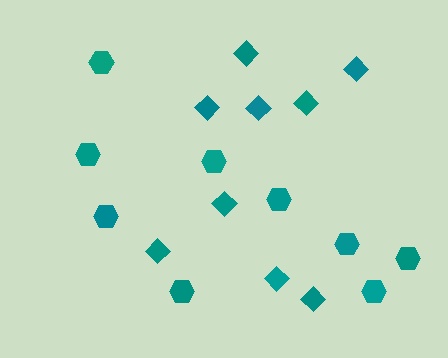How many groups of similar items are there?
There are 2 groups: one group of hexagons (9) and one group of diamonds (9).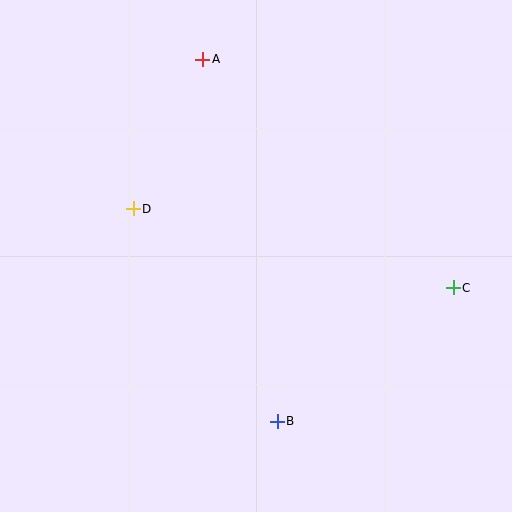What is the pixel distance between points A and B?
The distance between A and B is 370 pixels.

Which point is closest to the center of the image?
Point D at (133, 209) is closest to the center.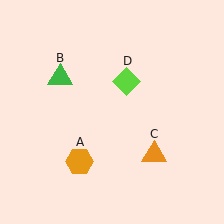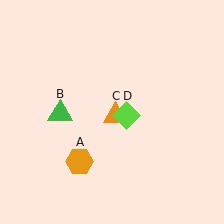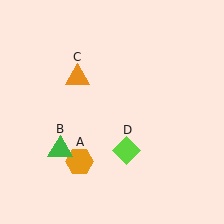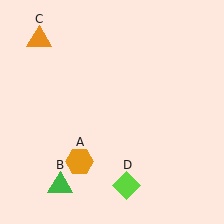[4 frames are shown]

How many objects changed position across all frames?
3 objects changed position: green triangle (object B), orange triangle (object C), lime diamond (object D).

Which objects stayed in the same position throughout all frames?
Orange hexagon (object A) remained stationary.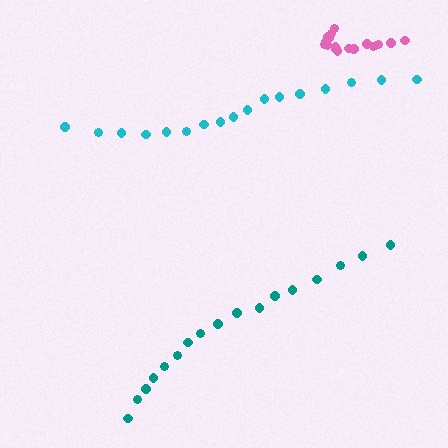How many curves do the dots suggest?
There are 3 distinct paths.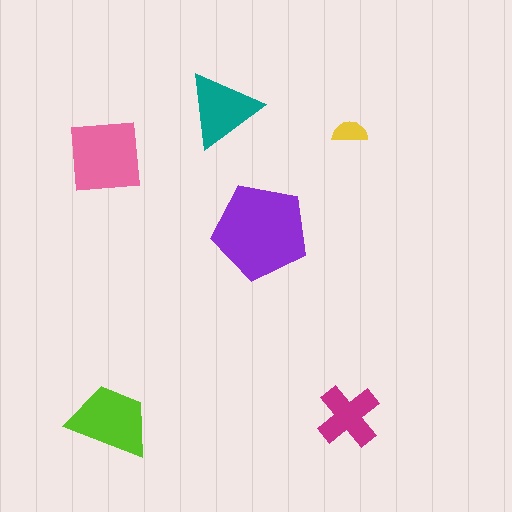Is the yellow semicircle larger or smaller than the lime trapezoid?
Smaller.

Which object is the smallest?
The yellow semicircle.